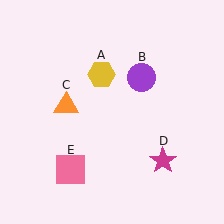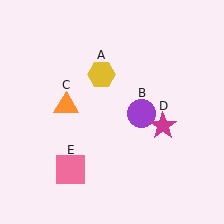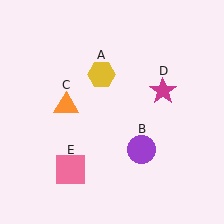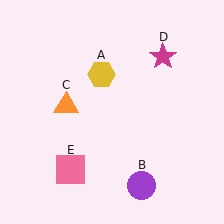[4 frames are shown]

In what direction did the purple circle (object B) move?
The purple circle (object B) moved down.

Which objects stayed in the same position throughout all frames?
Yellow hexagon (object A) and orange triangle (object C) and pink square (object E) remained stationary.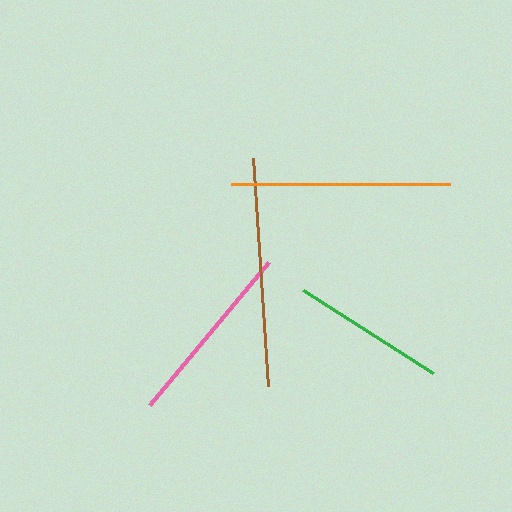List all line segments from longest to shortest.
From longest to shortest: brown, orange, pink, green.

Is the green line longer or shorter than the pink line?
The pink line is longer than the green line.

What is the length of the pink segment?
The pink segment is approximately 186 pixels long.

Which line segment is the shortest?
The green line is the shortest at approximately 154 pixels.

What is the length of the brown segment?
The brown segment is approximately 228 pixels long.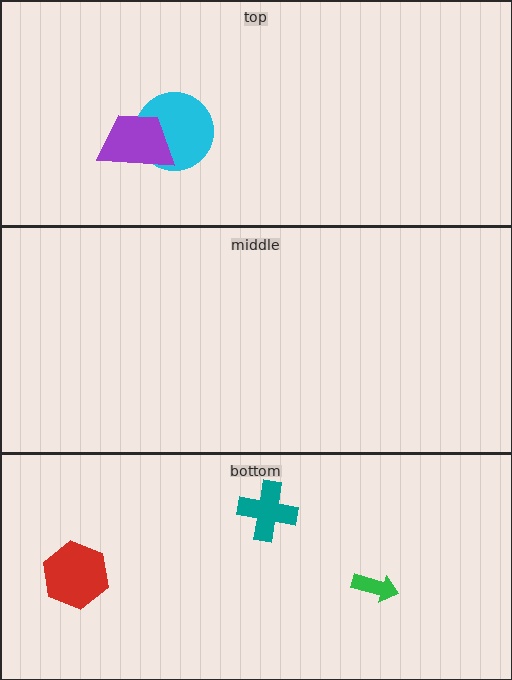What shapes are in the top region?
The cyan circle, the purple trapezoid.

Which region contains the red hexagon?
The bottom region.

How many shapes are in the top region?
2.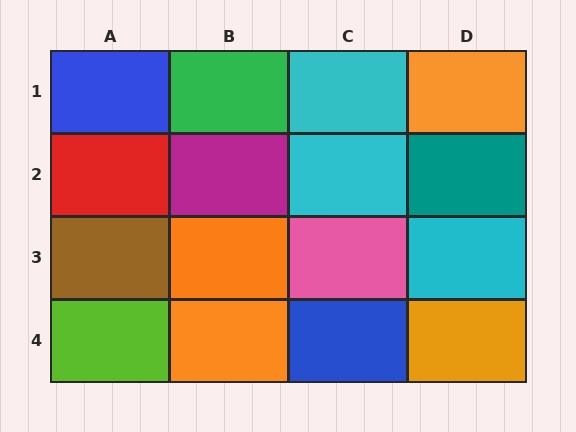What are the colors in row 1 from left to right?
Blue, green, cyan, orange.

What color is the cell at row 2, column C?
Cyan.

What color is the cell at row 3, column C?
Pink.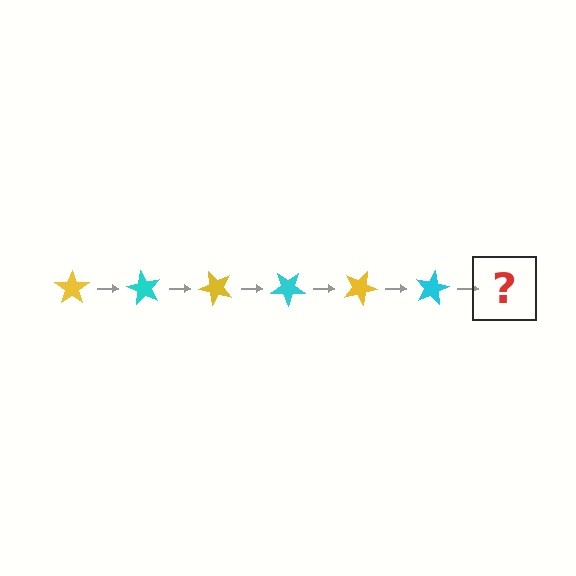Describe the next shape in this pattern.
It should be a yellow star, rotated 360 degrees from the start.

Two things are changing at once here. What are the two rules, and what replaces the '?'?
The two rules are that it rotates 60 degrees each step and the color cycles through yellow and cyan. The '?' should be a yellow star, rotated 360 degrees from the start.